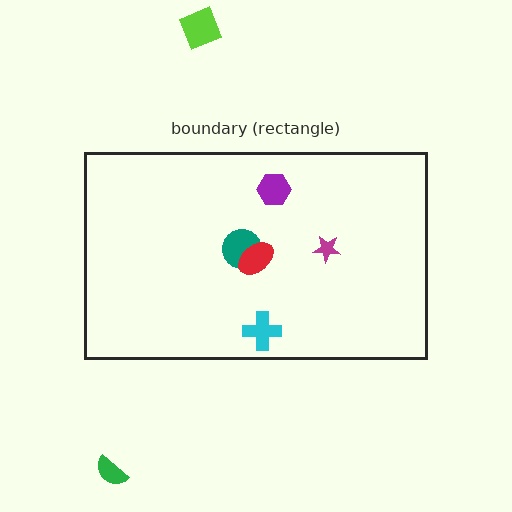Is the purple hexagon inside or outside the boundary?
Inside.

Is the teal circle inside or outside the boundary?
Inside.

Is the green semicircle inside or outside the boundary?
Outside.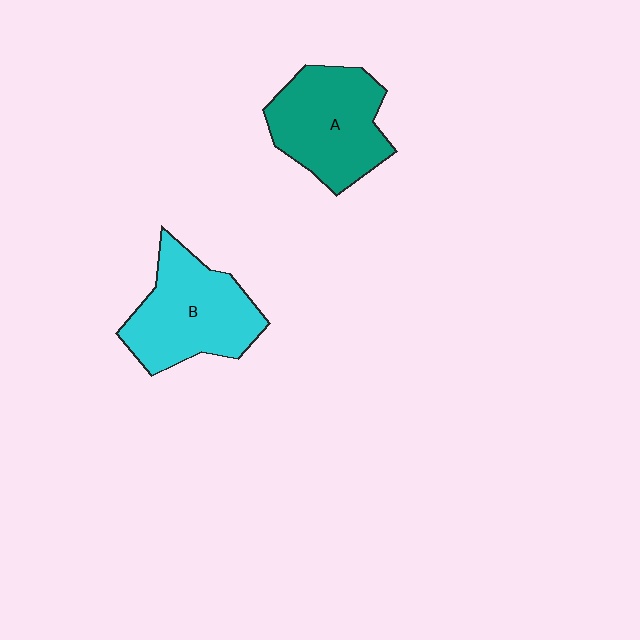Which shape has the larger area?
Shape B (cyan).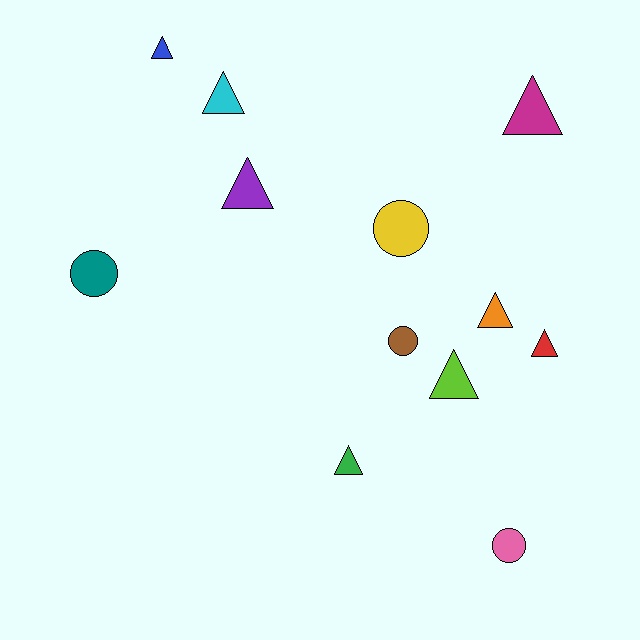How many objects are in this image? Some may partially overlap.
There are 12 objects.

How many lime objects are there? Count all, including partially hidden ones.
There is 1 lime object.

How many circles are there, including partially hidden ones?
There are 4 circles.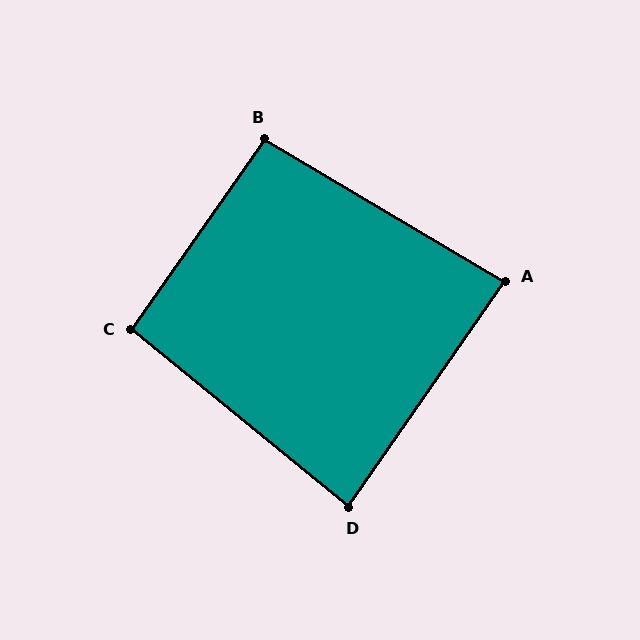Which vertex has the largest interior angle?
B, at approximately 94 degrees.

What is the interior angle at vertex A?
Approximately 86 degrees (approximately right).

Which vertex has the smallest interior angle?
D, at approximately 86 degrees.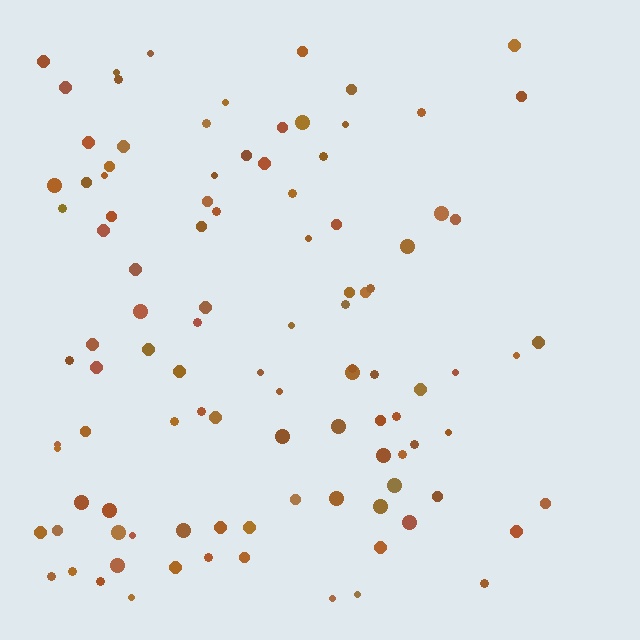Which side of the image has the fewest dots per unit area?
The right.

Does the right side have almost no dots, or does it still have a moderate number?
Still a moderate number, just noticeably fewer than the left.